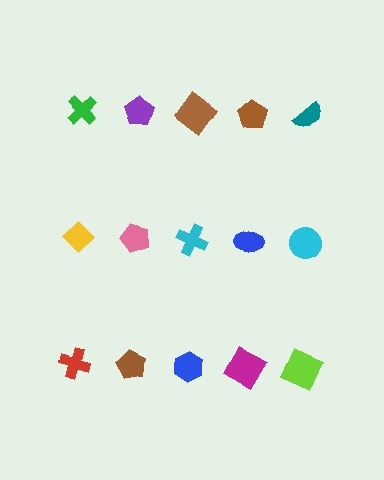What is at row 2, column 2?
A pink pentagon.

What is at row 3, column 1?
A red cross.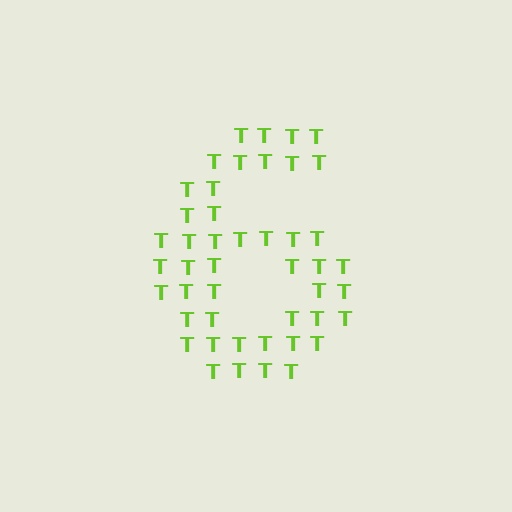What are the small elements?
The small elements are letter T's.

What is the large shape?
The large shape is the digit 6.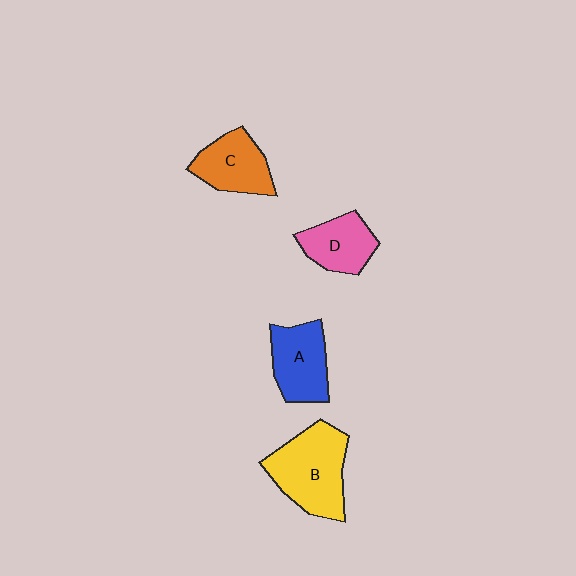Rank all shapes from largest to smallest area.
From largest to smallest: B (yellow), A (blue), C (orange), D (pink).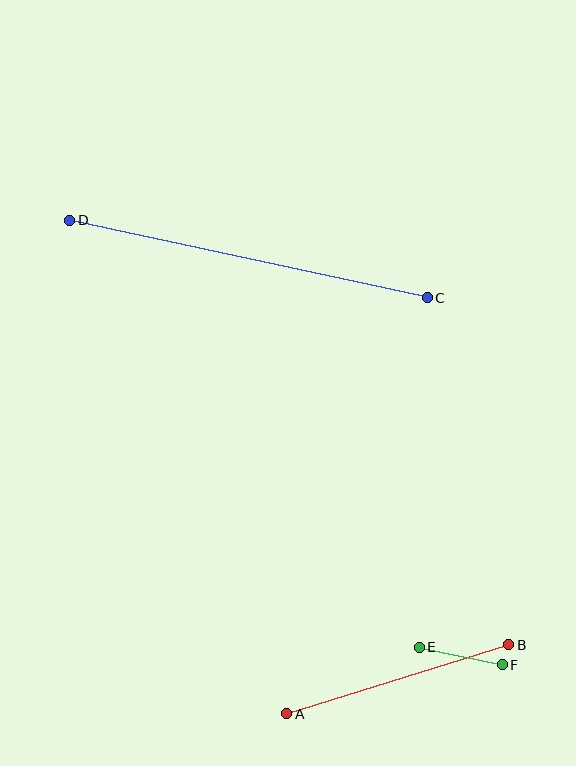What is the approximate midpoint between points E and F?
The midpoint is at approximately (461, 656) pixels.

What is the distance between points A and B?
The distance is approximately 233 pixels.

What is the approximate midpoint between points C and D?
The midpoint is at approximately (248, 259) pixels.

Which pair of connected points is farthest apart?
Points C and D are farthest apart.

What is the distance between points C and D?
The distance is approximately 366 pixels.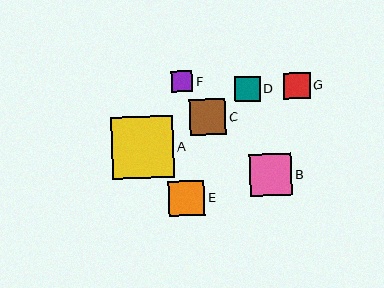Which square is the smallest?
Square F is the smallest with a size of approximately 21 pixels.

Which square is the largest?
Square A is the largest with a size of approximately 62 pixels.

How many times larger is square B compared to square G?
Square B is approximately 1.6 times the size of square G.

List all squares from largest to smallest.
From largest to smallest: A, B, C, E, G, D, F.